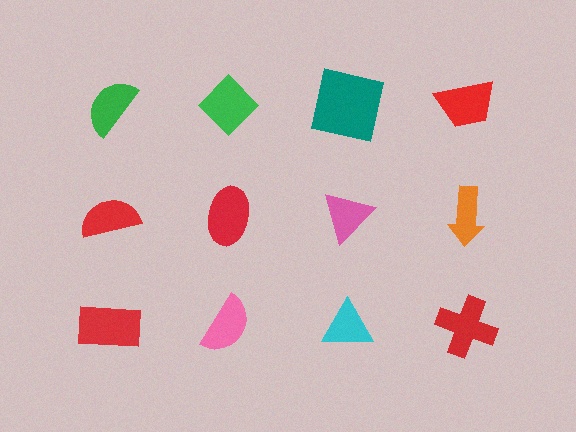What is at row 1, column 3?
A teal square.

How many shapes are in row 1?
4 shapes.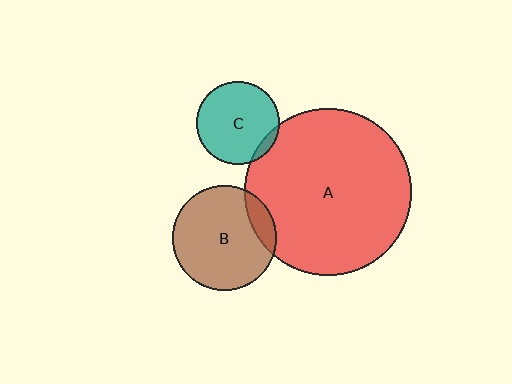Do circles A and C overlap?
Yes.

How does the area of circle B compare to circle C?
Approximately 1.6 times.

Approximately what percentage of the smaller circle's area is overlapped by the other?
Approximately 5%.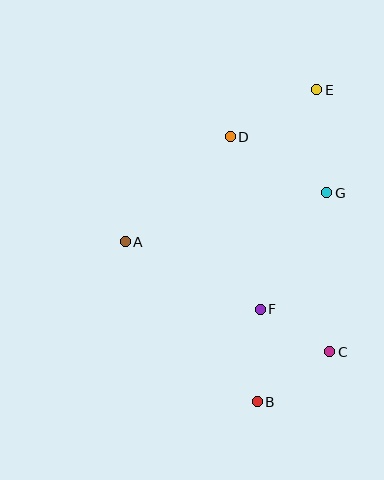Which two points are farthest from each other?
Points B and E are farthest from each other.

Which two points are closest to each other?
Points C and F are closest to each other.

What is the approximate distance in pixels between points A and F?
The distance between A and F is approximately 151 pixels.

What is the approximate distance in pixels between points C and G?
The distance between C and G is approximately 159 pixels.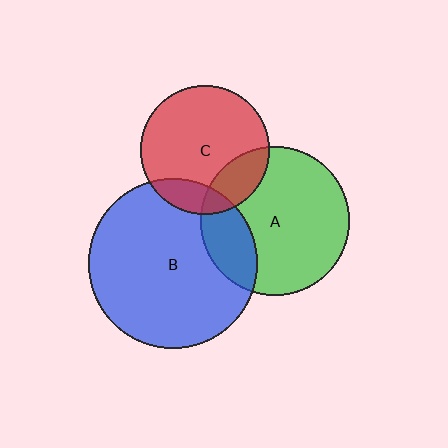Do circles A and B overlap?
Yes.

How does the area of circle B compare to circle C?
Approximately 1.7 times.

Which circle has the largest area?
Circle B (blue).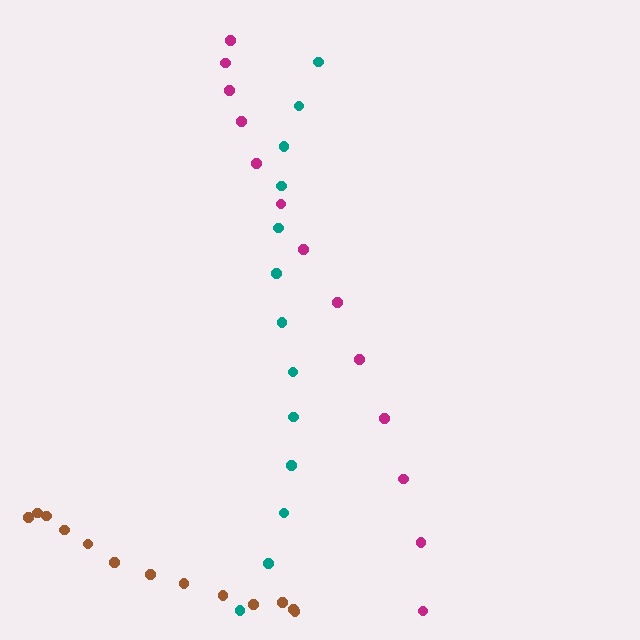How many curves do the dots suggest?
There are 3 distinct paths.